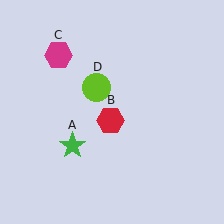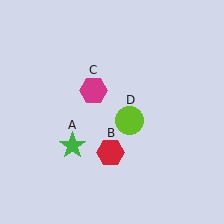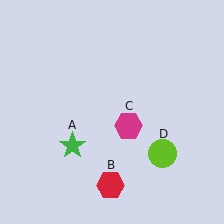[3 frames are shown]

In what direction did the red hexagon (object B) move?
The red hexagon (object B) moved down.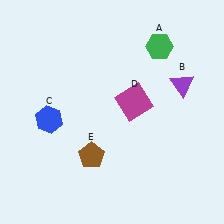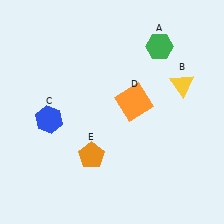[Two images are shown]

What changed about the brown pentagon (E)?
In Image 1, E is brown. In Image 2, it changed to orange.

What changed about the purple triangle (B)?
In Image 1, B is purple. In Image 2, it changed to yellow.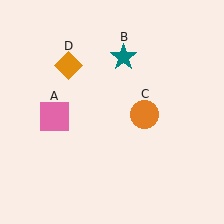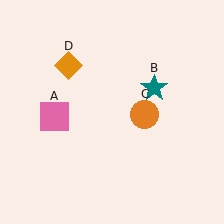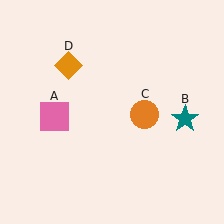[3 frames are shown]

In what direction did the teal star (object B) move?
The teal star (object B) moved down and to the right.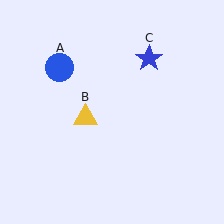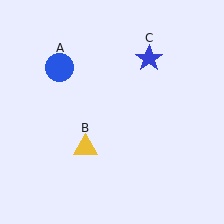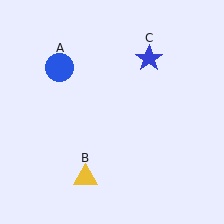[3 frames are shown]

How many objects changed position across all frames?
1 object changed position: yellow triangle (object B).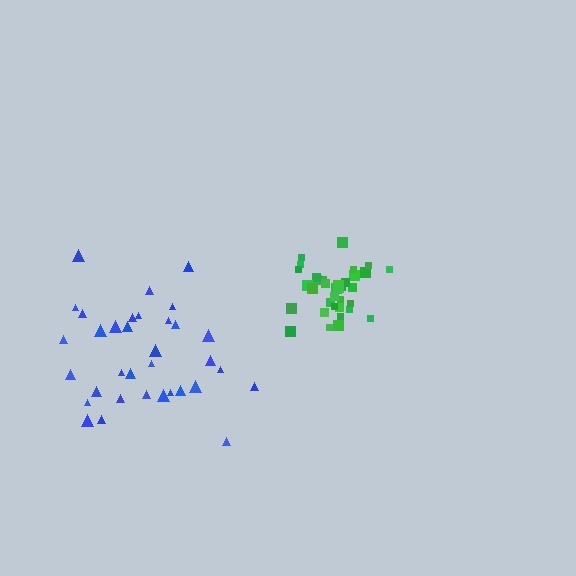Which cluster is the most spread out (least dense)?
Blue.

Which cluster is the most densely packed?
Green.